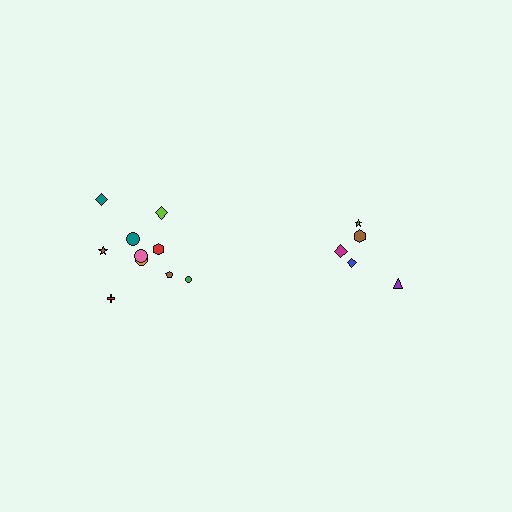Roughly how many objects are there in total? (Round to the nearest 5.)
Roughly 15 objects in total.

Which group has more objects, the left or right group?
The left group.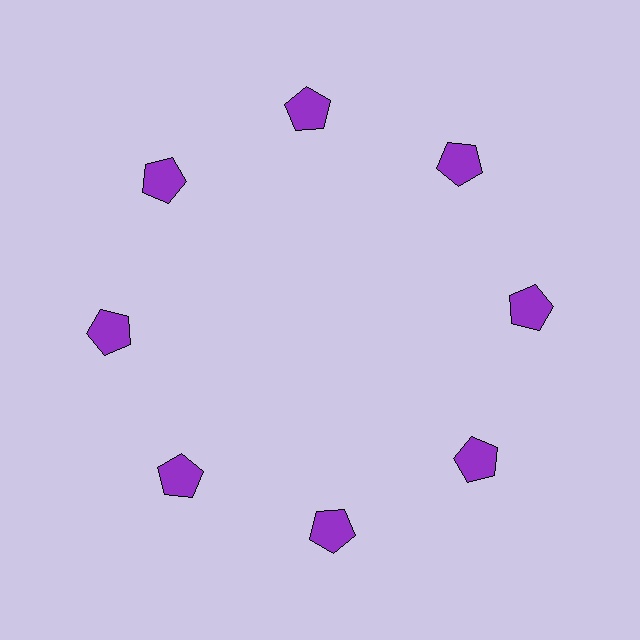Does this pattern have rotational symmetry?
Yes, this pattern has 8-fold rotational symmetry. It looks the same after rotating 45 degrees around the center.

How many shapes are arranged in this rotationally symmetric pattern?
There are 8 shapes, arranged in 8 groups of 1.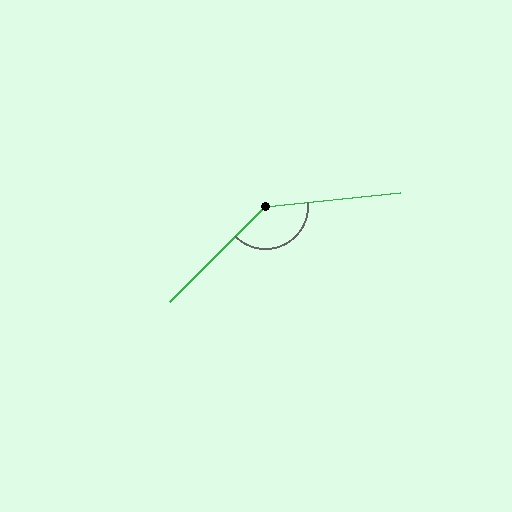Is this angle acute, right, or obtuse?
It is obtuse.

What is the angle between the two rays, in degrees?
Approximately 141 degrees.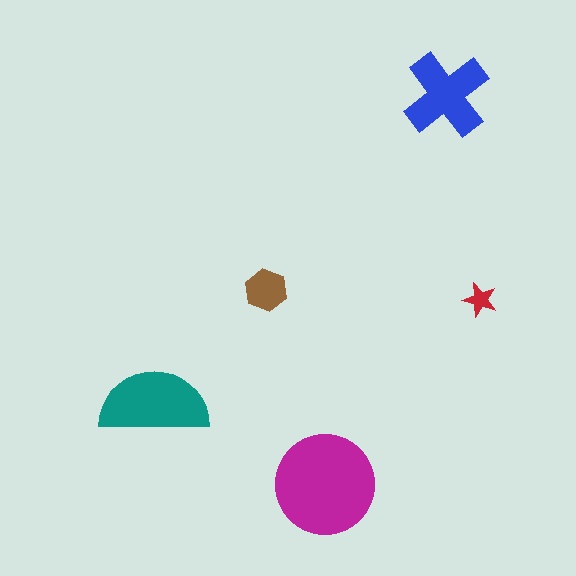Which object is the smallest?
The red star.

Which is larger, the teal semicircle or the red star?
The teal semicircle.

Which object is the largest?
The magenta circle.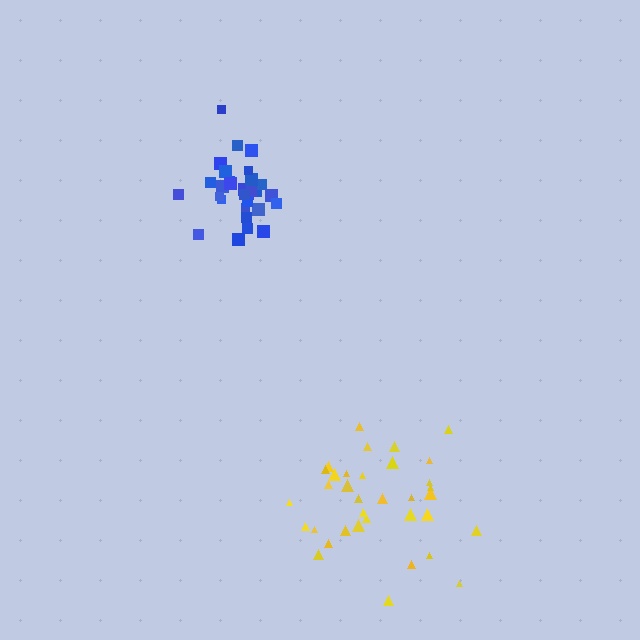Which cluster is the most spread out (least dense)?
Yellow.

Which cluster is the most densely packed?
Blue.